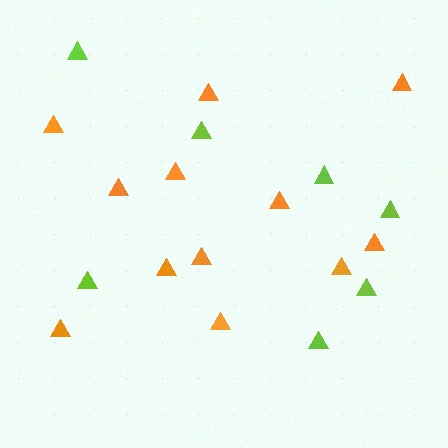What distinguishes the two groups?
There are 2 groups: one group of orange triangles (12) and one group of lime triangles (7).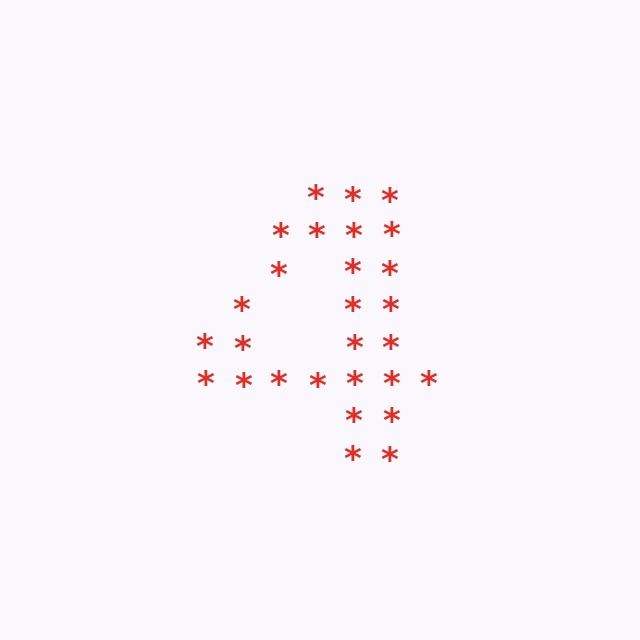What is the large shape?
The large shape is the digit 4.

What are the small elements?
The small elements are asterisks.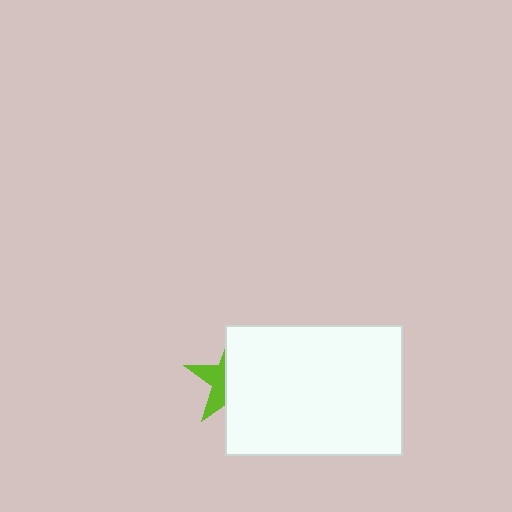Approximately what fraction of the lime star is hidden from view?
Roughly 63% of the lime star is hidden behind the white rectangle.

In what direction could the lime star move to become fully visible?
The lime star could move left. That would shift it out from behind the white rectangle entirely.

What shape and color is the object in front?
The object in front is a white rectangle.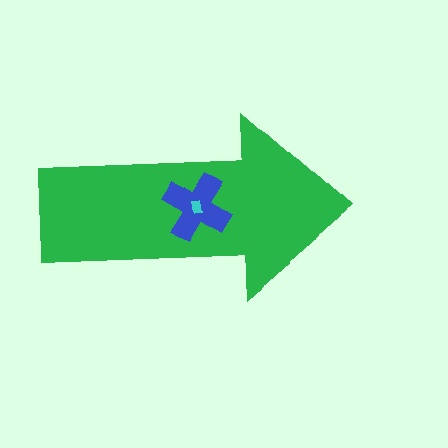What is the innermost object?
The cyan rectangle.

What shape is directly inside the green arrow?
The blue cross.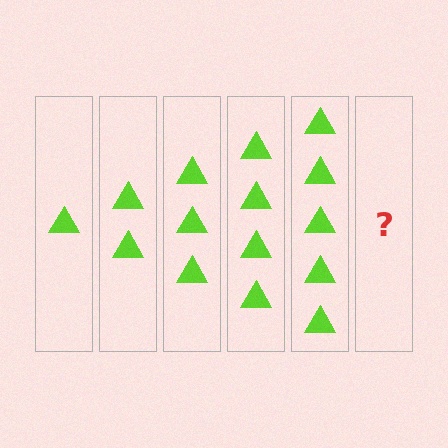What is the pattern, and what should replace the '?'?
The pattern is that each step adds one more triangle. The '?' should be 6 triangles.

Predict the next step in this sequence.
The next step is 6 triangles.